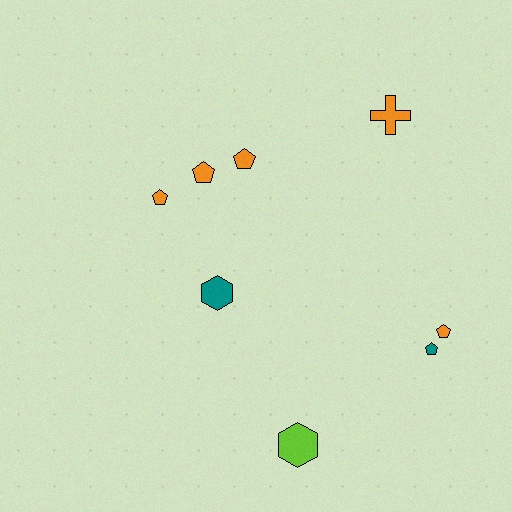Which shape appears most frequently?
Pentagon, with 5 objects.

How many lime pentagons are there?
There are no lime pentagons.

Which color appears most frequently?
Orange, with 5 objects.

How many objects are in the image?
There are 8 objects.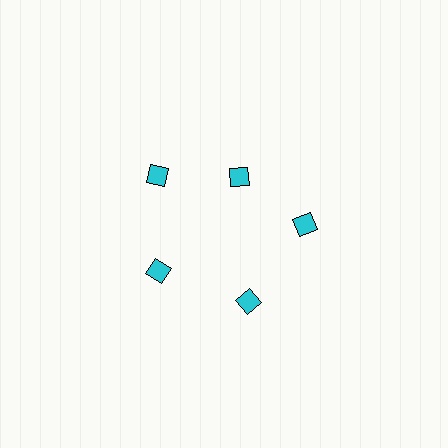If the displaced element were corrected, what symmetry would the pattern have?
It would have 5-fold rotational symmetry — the pattern would map onto itself every 72 degrees.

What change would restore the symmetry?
The symmetry would be restored by moving it outward, back onto the ring so that all 5 diamonds sit at equal angles and equal distance from the center.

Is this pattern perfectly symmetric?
No. The 5 cyan diamonds are arranged in a ring, but one element near the 1 o'clock position is pulled inward toward the center, breaking the 5-fold rotational symmetry.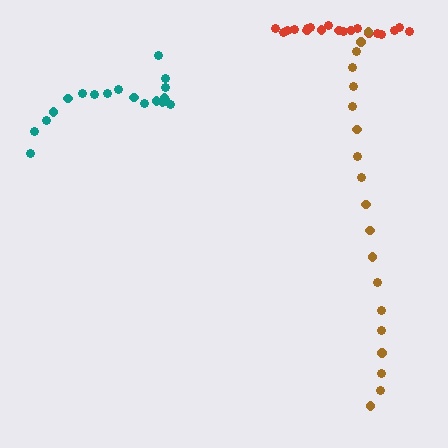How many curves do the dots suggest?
There are 3 distinct paths.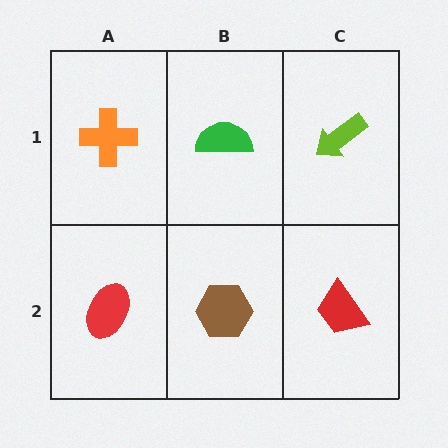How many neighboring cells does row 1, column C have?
2.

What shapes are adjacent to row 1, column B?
A brown hexagon (row 2, column B), an orange cross (row 1, column A), a lime arrow (row 1, column C).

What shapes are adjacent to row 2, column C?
A lime arrow (row 1, column C), a brown hexagon (row 2, column B).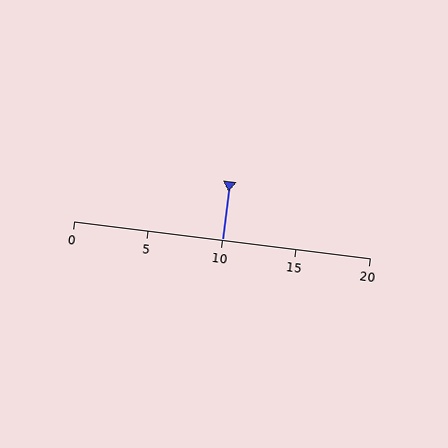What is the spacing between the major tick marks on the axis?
The major ticks are spaced 5 apart.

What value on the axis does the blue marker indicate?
The marker indicates approximately 10.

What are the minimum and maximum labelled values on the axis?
The axis runs from 0 to 20.